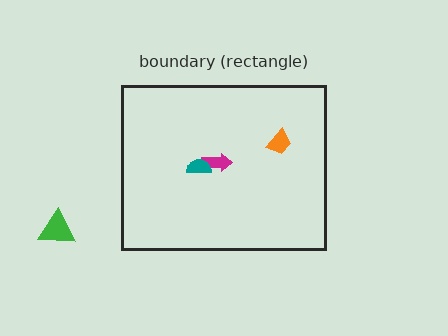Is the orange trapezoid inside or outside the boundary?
Inside.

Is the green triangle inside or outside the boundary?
Outside.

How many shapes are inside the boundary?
3 inside, 1 outside.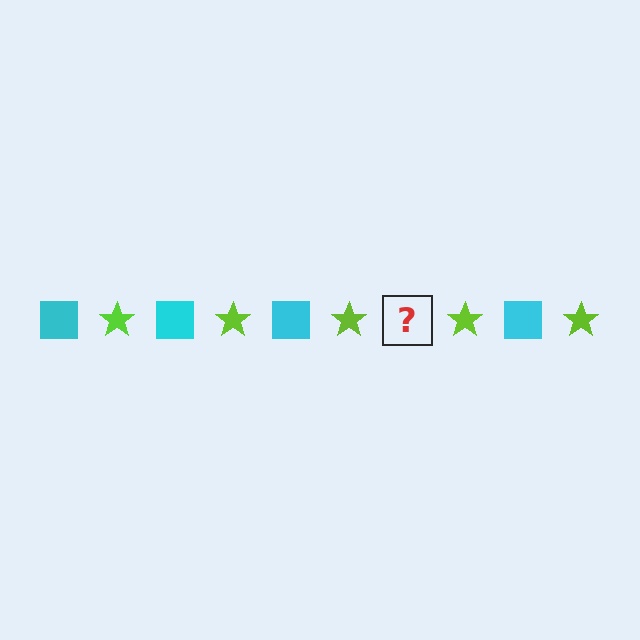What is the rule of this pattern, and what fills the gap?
The rule is that the pattern alternates between cyan square and lime star. The gap should be filled with a cyan square.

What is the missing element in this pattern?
The missing element is a cyan square.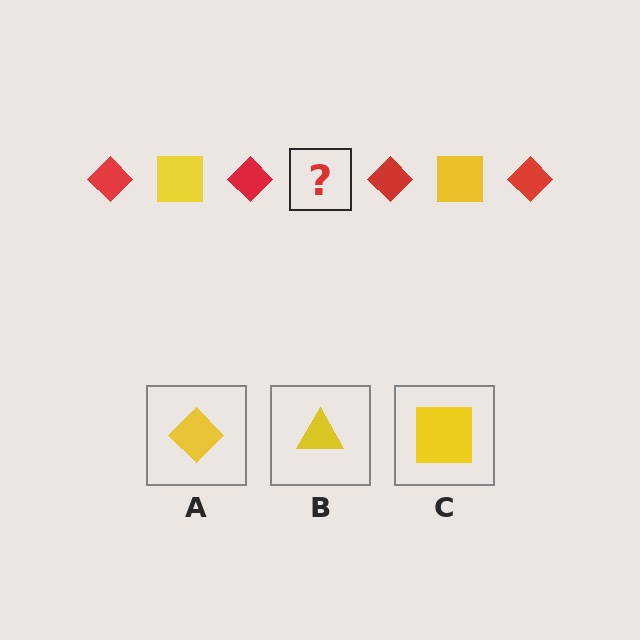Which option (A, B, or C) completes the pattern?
C.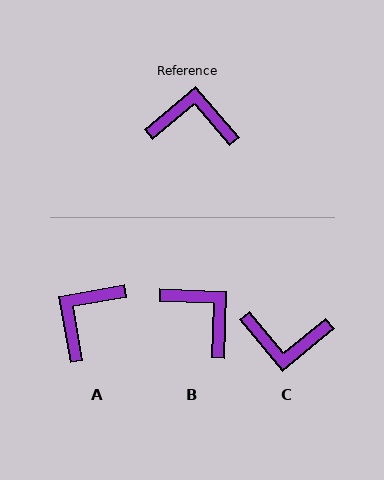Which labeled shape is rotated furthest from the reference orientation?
C, about 179 degrees away.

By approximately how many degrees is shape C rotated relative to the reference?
Approximately 179 degrees counter-clockwise.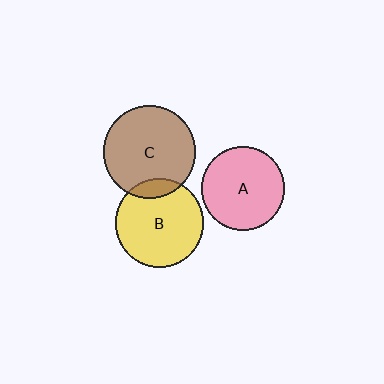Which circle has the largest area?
Circle C (brown).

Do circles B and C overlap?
Yes.